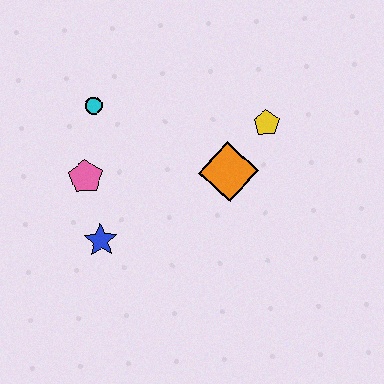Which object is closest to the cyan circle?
The pink pentagon is closest to the cyan circle.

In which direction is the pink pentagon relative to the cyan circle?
The pink pentagon is below the cyan circle.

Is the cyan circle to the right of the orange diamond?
No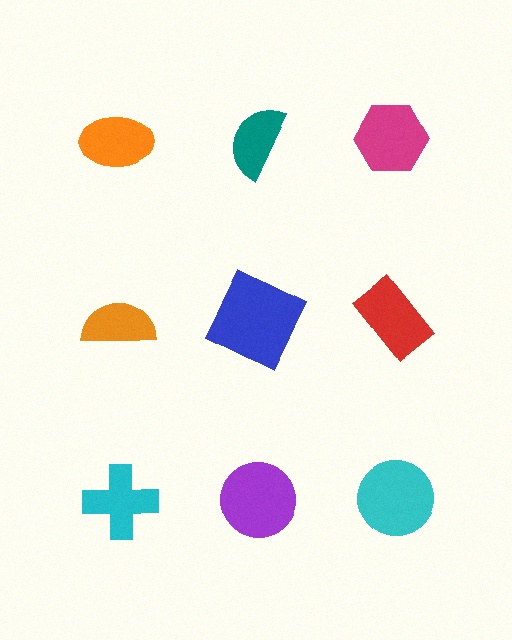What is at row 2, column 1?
An orange semicircle.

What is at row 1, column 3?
A magenta hexagon.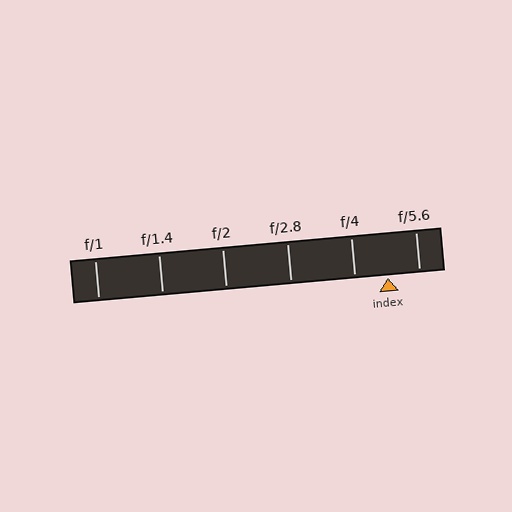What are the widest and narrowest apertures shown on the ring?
The widest aperture shown is f/1 and the narrowest is f/5.6.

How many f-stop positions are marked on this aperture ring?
There are 6 f-stop positions marked.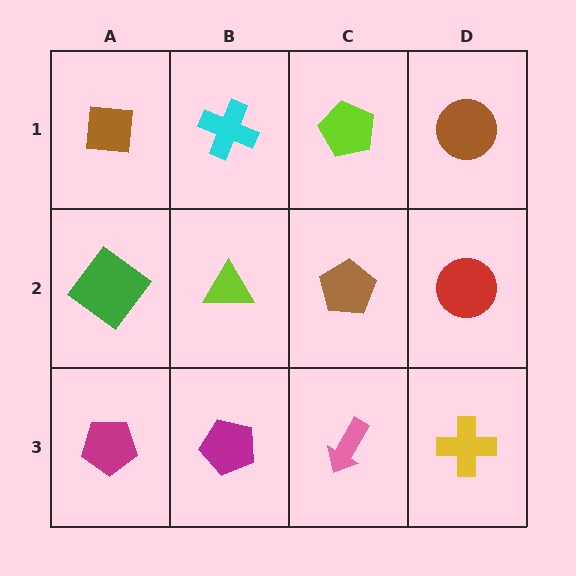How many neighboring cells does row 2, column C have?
4.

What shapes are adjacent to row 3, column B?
A lime triangle (row 2, column B), a magenta pentagon (row 3, column A), a pink arrow (row 3, column C).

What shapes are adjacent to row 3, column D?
A red circle (row 2, column D), a pink arrow (row 3, column C).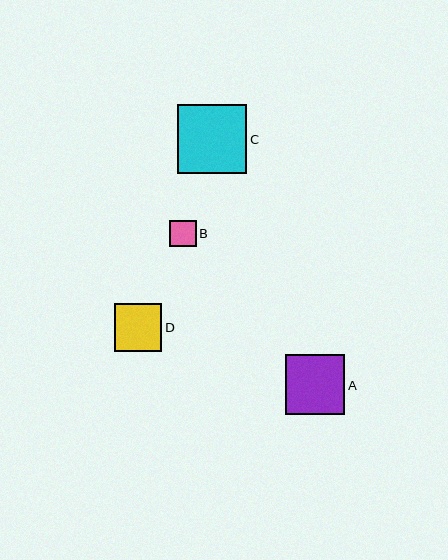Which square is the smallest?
Square B is the smallest with a size of approximately 27 pixels.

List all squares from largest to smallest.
From largest to smallest: C, A, D, B.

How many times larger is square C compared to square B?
Square C is approximately 2.6 times the size of square B.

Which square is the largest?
Square C is the largest with a size of approximately 69 pixels.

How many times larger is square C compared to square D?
Square C is approximately 1.5 times the size of square D.